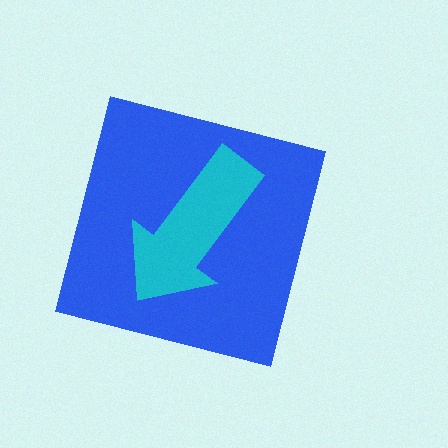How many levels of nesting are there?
2.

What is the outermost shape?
The blue square.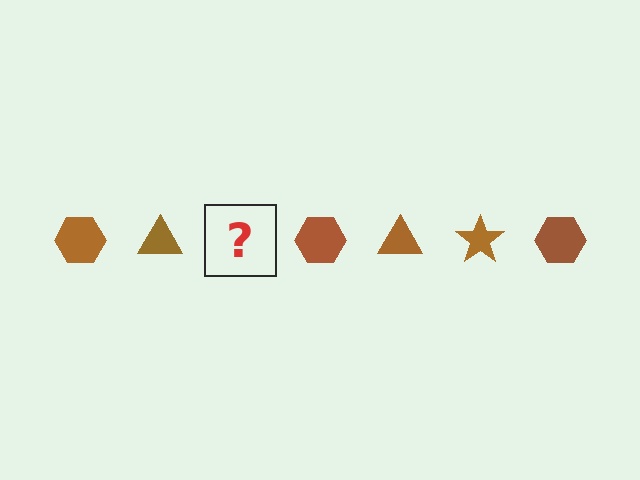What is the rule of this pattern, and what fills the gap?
The rule is that the pattern cycles through hexagon, triangle, star shapes in brown. The gap should be filled with a brown star.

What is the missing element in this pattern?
The missing element is a brown star.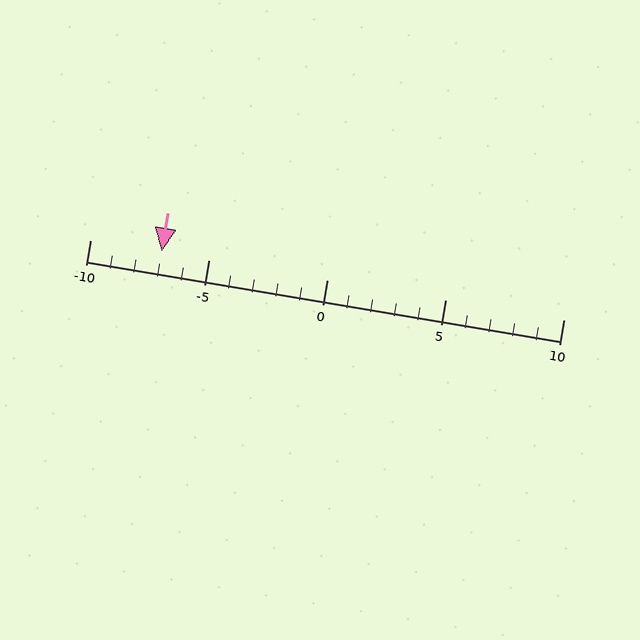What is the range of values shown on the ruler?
The ruler shows values from -10 to 10.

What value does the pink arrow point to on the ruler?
The pink arrow points to approximately -7.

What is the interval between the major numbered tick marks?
The major tick marks are spaced 5 units apart.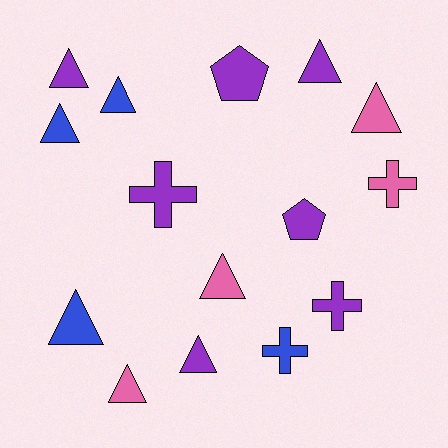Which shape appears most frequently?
Triangle, with 9 objects.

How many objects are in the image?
There are 15 objects.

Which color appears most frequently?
Purple, with 7 objects.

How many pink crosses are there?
There is 1 pink cross.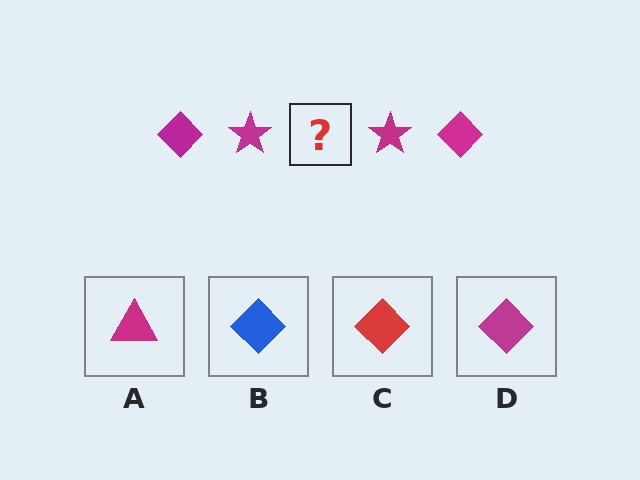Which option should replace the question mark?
Option D.